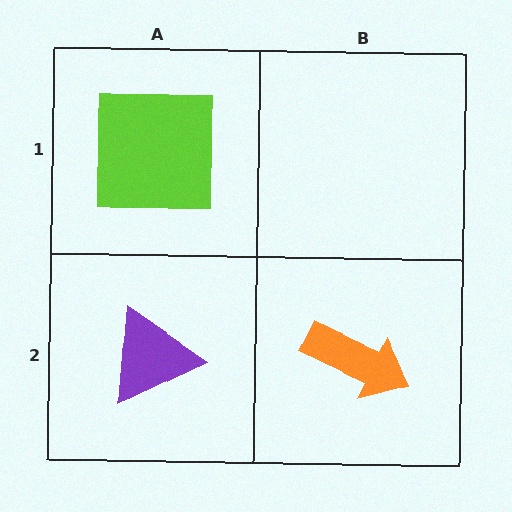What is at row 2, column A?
A purple triangle.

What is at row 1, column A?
A lime square.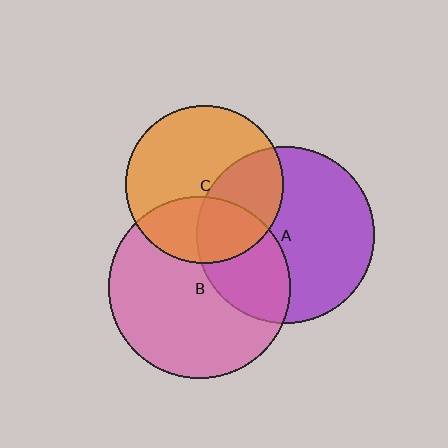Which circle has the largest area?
Circle B (pink).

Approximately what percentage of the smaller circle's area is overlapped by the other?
Approximately 35%.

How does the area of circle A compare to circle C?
Approximately 1.3 times.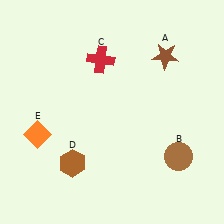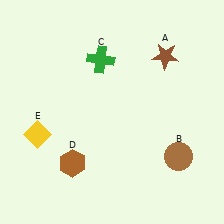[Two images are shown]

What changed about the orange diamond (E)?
In Image 1, E is orange. In Image 2, it changed to yellow.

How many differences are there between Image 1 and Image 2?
There are 2 differences between the two images.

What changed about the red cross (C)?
In Image 1, C is red. In Image 2, it changed to green.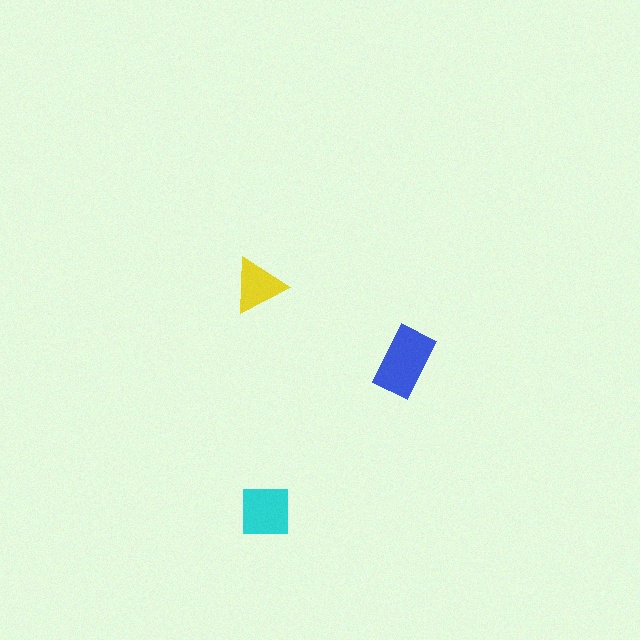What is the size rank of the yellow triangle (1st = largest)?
3rd.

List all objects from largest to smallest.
The blue rectangle, the cyan square, the yellow triangle.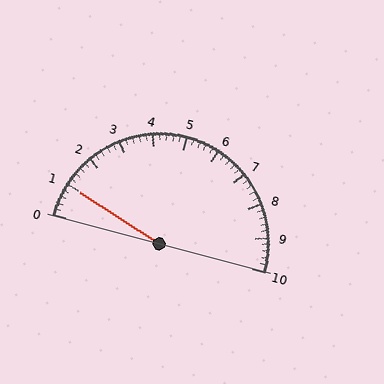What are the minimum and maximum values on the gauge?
The gauge ranges from 0 to 10.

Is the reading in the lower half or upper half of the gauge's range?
The reading is in the lower half of the range (0 to 10).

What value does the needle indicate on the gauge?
The needle indicates approximately 1.0.